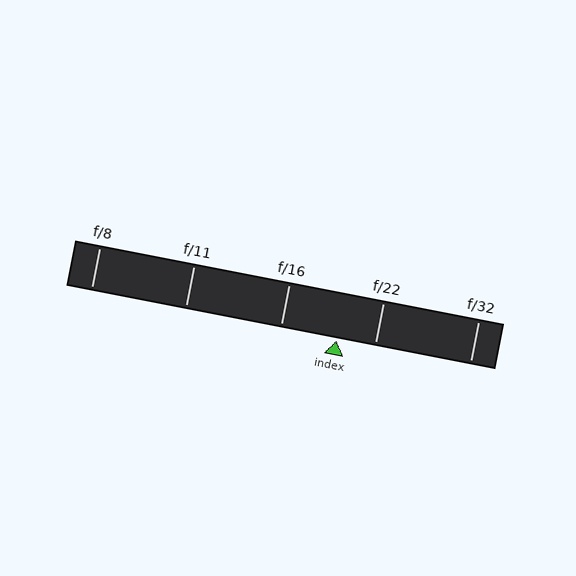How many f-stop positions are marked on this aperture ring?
There are 5 f-stop positions marked.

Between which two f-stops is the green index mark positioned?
The index mark is between f/16 and f/22.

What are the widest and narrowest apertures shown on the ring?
The widest aperture shown is f/8 and the narrowest is f/32.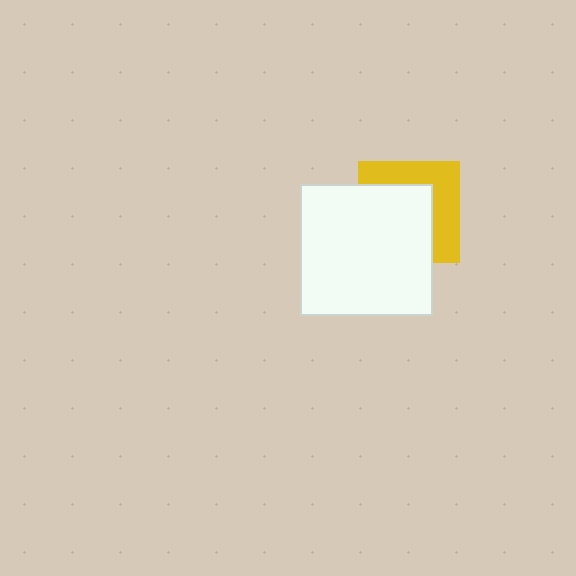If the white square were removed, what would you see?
You would see the complete yellow square.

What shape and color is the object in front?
The object in front is a white square.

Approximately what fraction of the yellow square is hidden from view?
Roughly 58% of the yellow square is hidden behind the white square.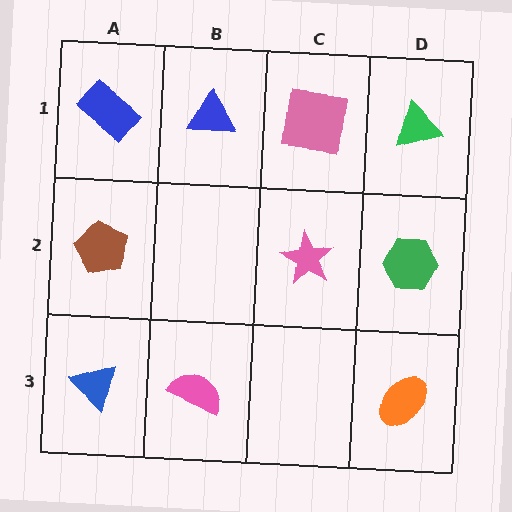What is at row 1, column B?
A blue triangle.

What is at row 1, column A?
A blue rectangle.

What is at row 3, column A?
A blue triangle.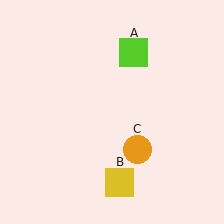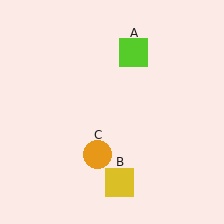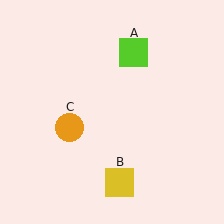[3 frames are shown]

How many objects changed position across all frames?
1 object changed position: orange circle (object C).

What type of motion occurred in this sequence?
The orange circle (object C) rotated clockwise around the center of the scene.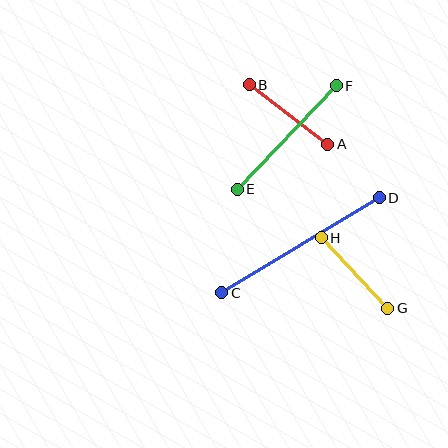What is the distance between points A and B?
The distance is approximately 98 pixels.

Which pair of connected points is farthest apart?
Points C and D are farthest apart.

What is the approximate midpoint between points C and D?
The midpoint is at approximately (301, 245) pixels.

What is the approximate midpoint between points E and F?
The midpoint is at approximately (287, 138) pixels.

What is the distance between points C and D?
The distance is approximately 184 pixels.